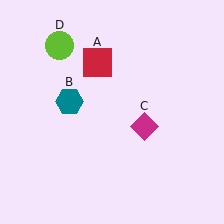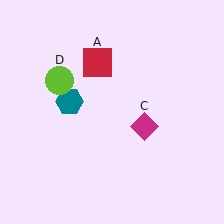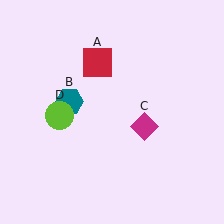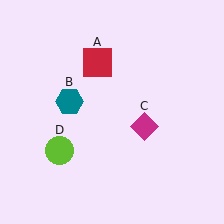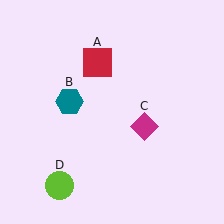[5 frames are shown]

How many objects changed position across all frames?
1 object changed position: lime circle (object D).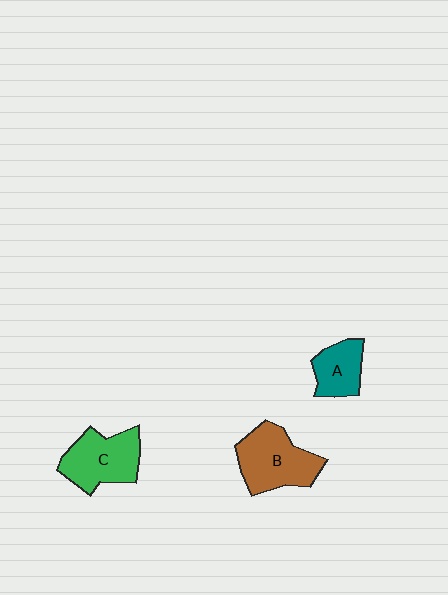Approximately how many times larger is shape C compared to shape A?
Approximately 1.6 times.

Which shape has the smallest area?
Shape A (teal).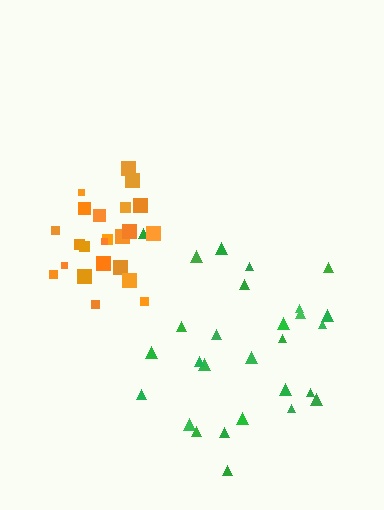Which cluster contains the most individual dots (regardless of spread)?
Green (28).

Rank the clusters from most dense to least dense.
orange, green.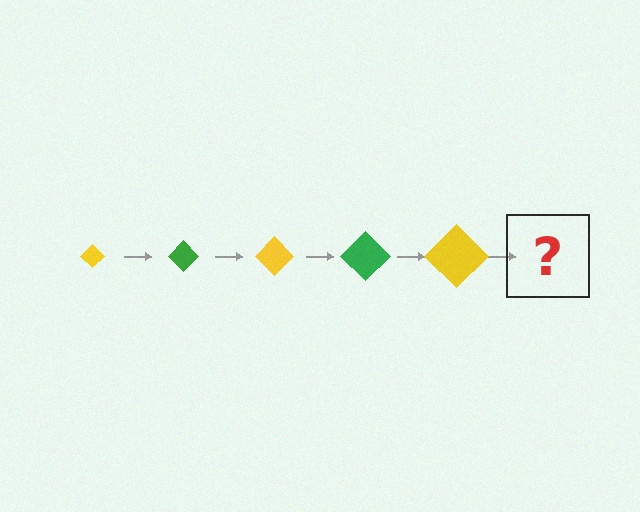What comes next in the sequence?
The next element should be a green diamond, larger than the previous one.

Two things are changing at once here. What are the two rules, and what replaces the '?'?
The two rules are that the diamond grows larger each step and the color cycles through yellow and green. The '?' should be a green diamond, larger than the previous one.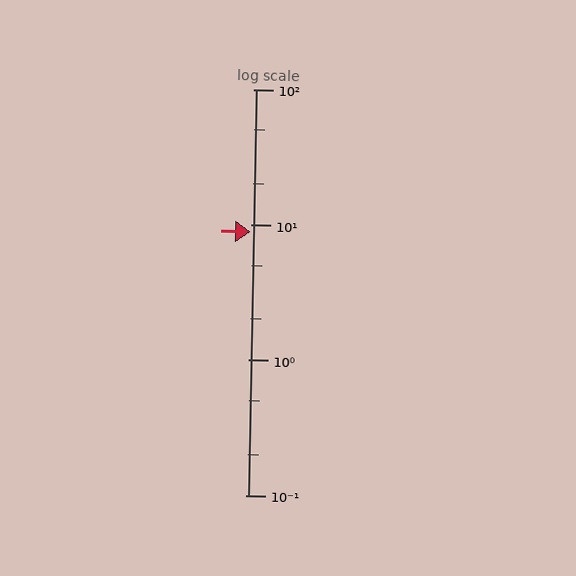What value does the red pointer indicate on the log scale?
The pointer indicates approximately 8.9.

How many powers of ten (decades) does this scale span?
The scale spans 3 decades, from 0.1 to 100.